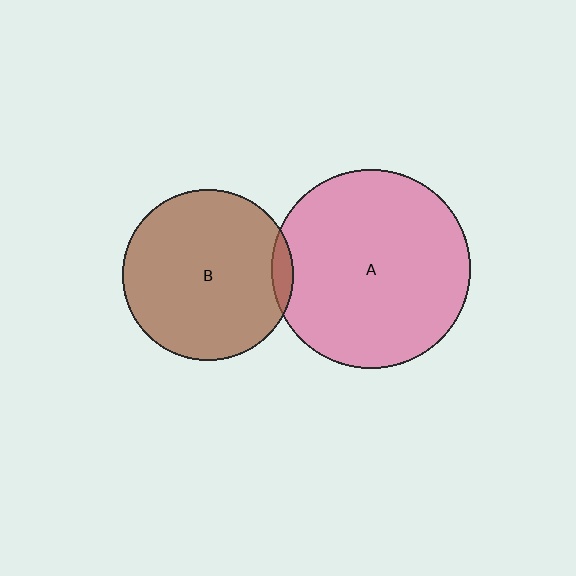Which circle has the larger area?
Circle A (pink).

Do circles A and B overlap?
Yes.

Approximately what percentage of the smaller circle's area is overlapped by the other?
Approximately 5%.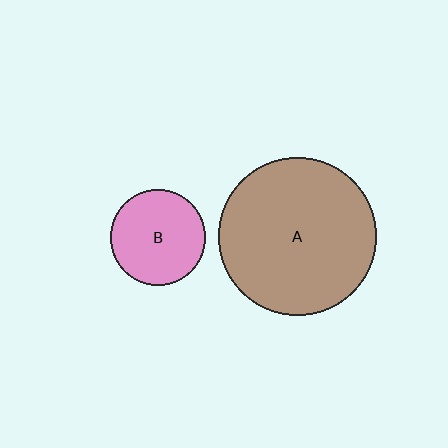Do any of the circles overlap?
No, none of the circles overlap.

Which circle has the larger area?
Circle A (brown).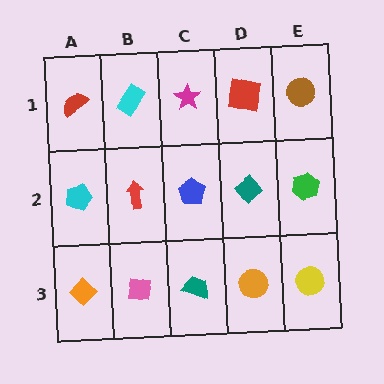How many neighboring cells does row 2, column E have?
3.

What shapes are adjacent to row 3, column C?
A blue pentagon (row 2, column C), a pink square (row 3, column B), an orange circle (row 3, column D).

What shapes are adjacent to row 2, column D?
A red square (row 1, column D), an orange circle (row 3, column D), a blue pentagon (row 2, column C), a green hexagon (row 2, column E).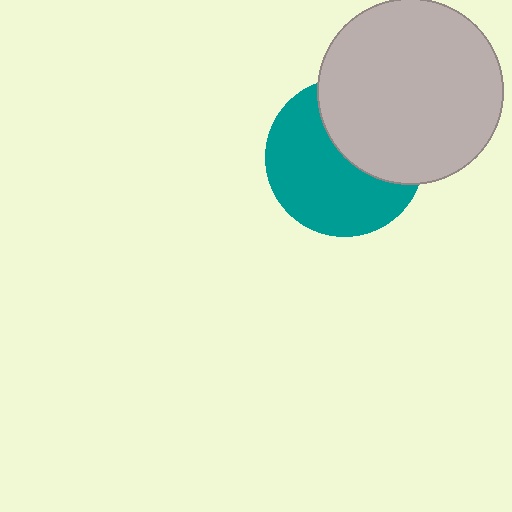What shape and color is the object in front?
The object in front is a light gray circle.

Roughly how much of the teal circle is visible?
About half of it is visible (roughly 59%).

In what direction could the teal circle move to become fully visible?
The teal circle could move toward the lower-left. That would shift it out from behind the light gray circle entirely.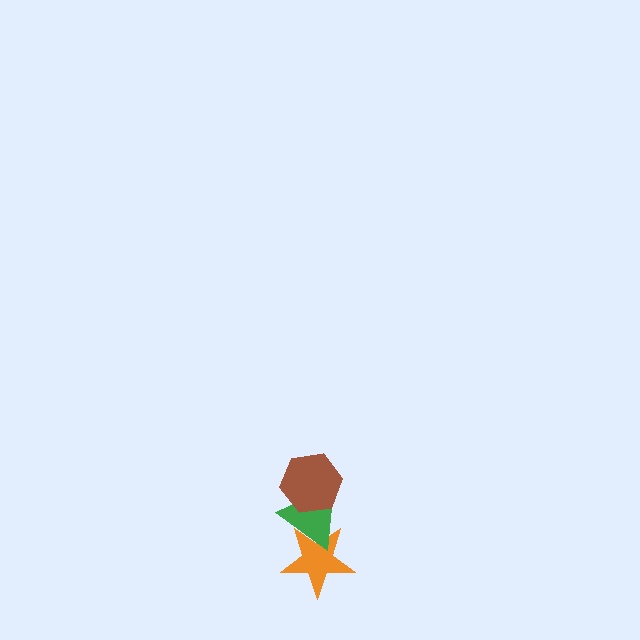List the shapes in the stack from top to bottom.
From top to bottom: the brown hexagon, the green triangle, the orange star.